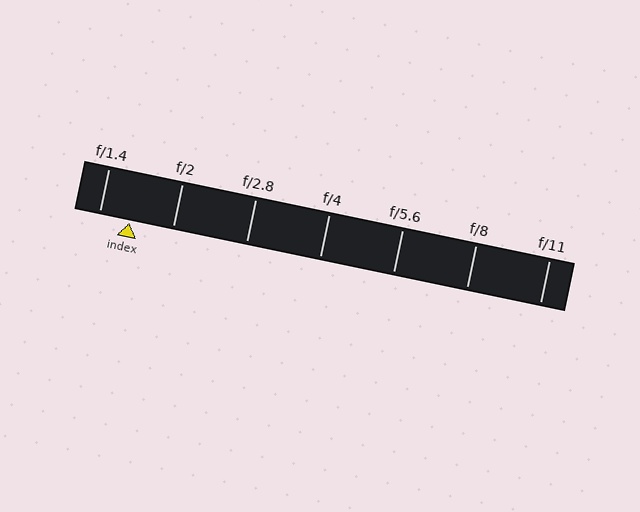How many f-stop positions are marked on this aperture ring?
There are 7 f-stop positions marked.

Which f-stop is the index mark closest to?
The index mark is closest to f/1.4.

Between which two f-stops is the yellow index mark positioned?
The index mark is between f/1.4 and f/2.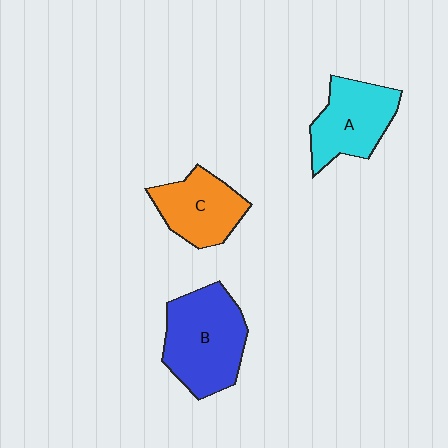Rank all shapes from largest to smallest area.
From largest to smallest: B (blue), A (cyan), C (orange).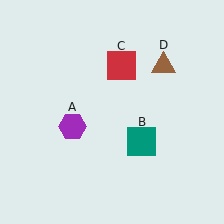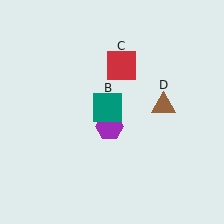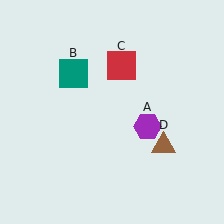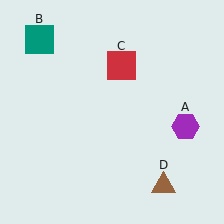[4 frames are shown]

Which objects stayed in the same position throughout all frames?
Red square (object C) remained stationary.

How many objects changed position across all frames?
3 objects changed position: purple hexagon (object A), teal square (object B), brown triangle (object D).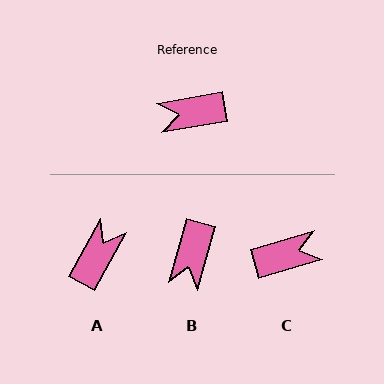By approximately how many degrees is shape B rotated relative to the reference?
Approximately 64 degrees counter-clockwise.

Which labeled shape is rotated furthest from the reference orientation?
C, about 173 degrees away.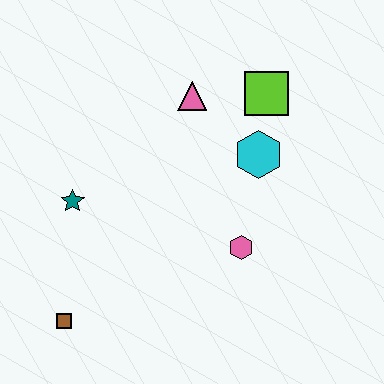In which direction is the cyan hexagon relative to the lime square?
The cyan hexagon is below the lime square.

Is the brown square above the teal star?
No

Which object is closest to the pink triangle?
The lime square is closest to the pink triangle.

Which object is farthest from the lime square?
The brown square is farthest from the lime square.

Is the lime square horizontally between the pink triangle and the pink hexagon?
No